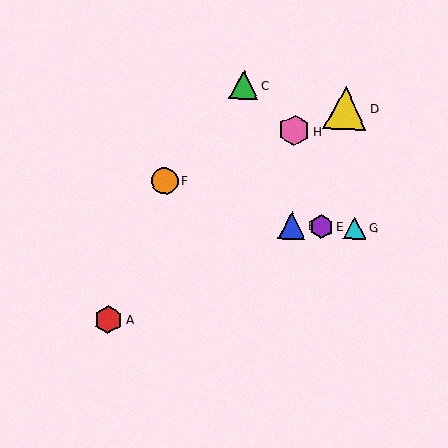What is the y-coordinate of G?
Object G is at y≈228.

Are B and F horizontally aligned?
No, B is at y≈225 and F is at y≈181.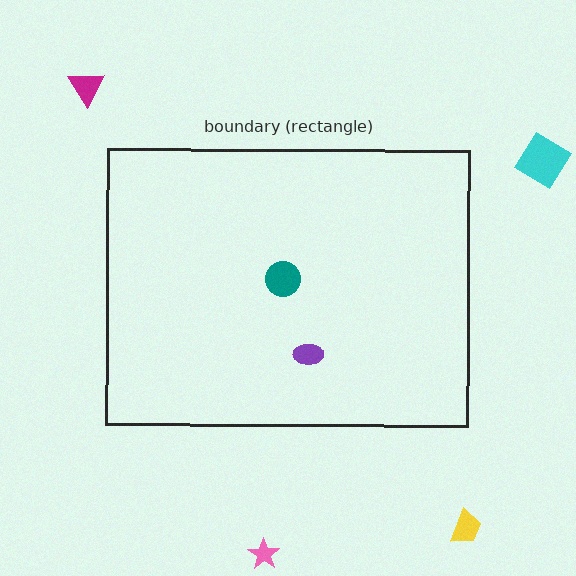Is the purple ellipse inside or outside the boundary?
Inside.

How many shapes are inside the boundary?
2 inside, 4 outside.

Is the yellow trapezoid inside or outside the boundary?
Outside.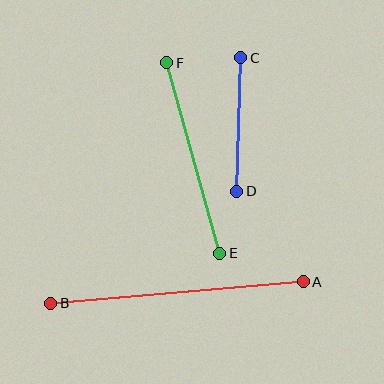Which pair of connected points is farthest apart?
Points A and B are farthest apart.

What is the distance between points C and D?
The distance is approximately 134 pixels.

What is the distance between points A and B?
The distance is approximately 253 pixels.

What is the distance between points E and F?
The distance is approximately 198 pixels.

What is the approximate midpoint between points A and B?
The midpoint is at approximately (177, 293) pixels.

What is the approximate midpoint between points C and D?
The midpoint is at approximately (239, 124) pixels.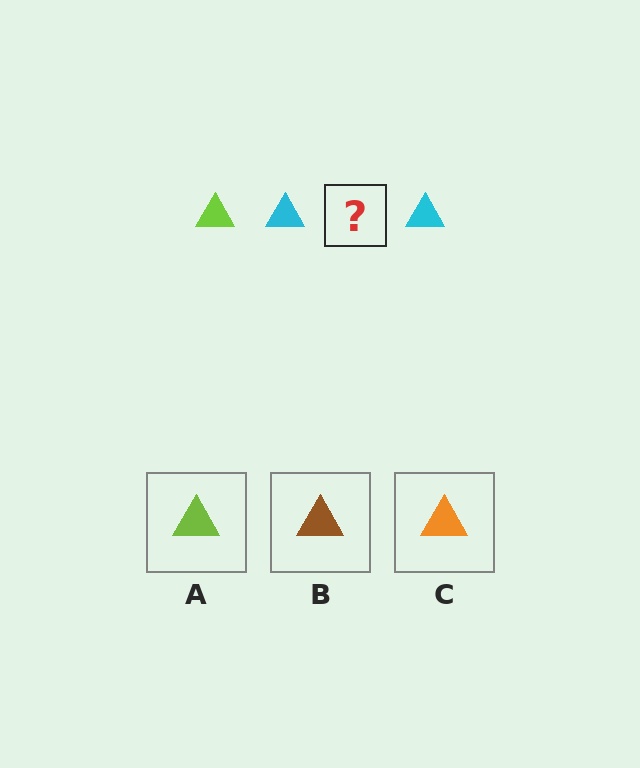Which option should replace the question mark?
Option A.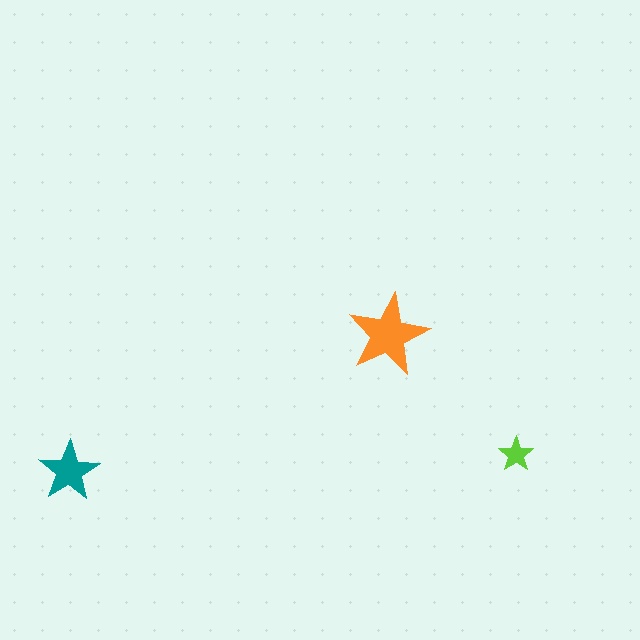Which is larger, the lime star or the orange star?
The orange one.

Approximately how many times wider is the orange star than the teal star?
About 1.5 times wider.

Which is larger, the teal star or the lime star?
The teal one.